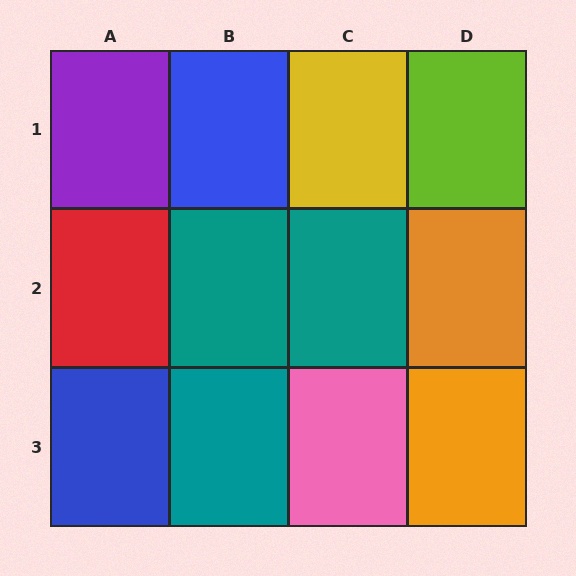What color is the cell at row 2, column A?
Red.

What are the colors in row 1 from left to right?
Purple, blue, yellow, lime.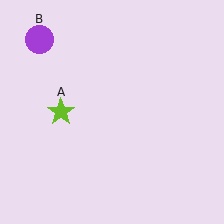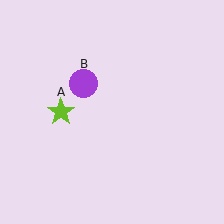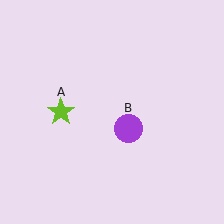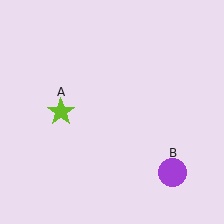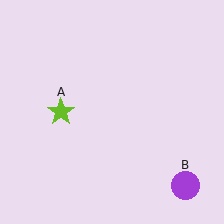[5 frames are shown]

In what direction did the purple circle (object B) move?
The purple circle (object B) moved down and to the right.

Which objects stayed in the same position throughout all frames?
Lime star (object A) remained stationary.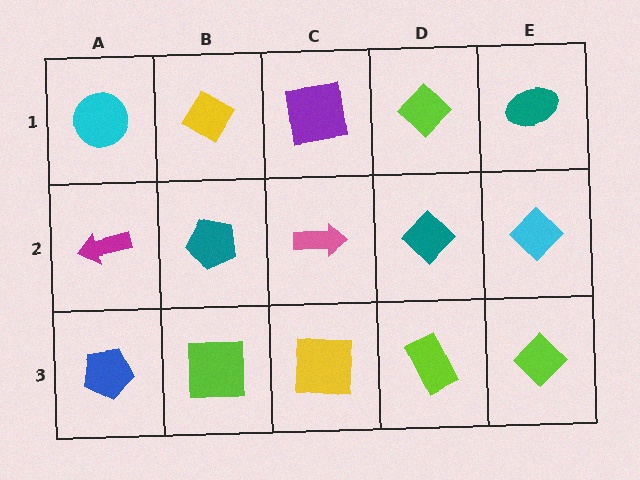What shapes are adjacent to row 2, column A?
A cyan circle (row 1, column A), a blue pentagon (row 3, column A), a teal pentagon (row 2, column B).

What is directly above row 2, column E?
A teal ellipse.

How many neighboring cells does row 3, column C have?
3.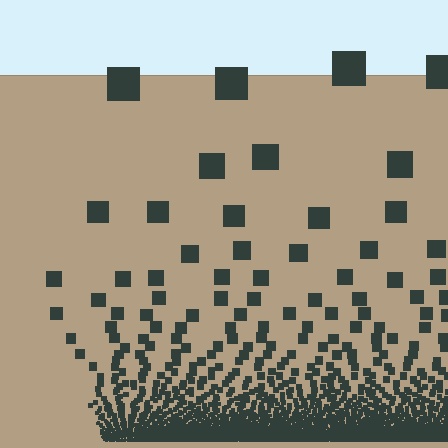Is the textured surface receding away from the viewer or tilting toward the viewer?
The surface appears to tilt toward the viewer. Texture elements get larger and sparser toward the top.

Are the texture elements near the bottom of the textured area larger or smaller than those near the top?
Smaller. The gradient is inverted — elements near the bottom are smaller and denser.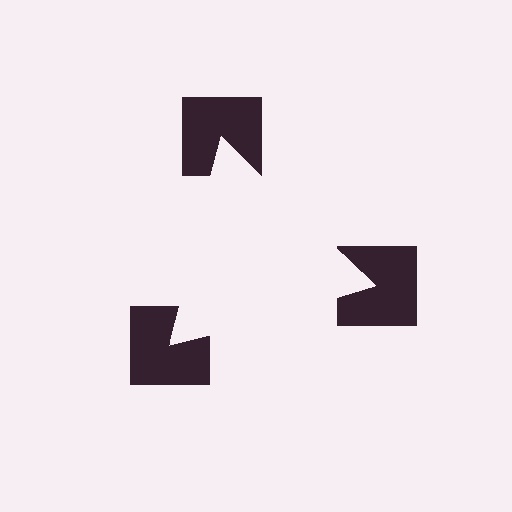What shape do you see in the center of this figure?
An illusory triangle — its edges are inferred from the aligned wedge cuts in the notched squares, not physically drawn.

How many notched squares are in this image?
There are 3 — one at each vertex of the illusory triangle.